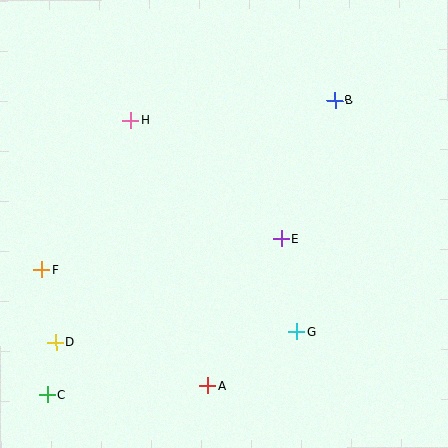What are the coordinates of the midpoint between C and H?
The midpoint between C and H is at (89, 258).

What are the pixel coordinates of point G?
Point G is at (297, 331).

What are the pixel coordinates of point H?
Point H is at (130, 121).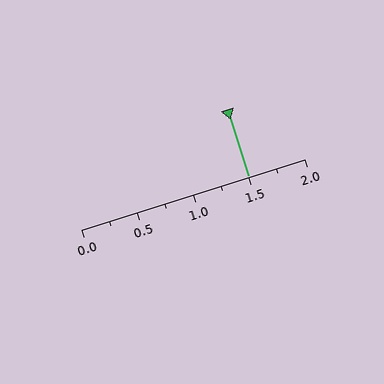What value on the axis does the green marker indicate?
The marker indicates approximately 1.5.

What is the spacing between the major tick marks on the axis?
The major ticks are spaced 0.5 apart.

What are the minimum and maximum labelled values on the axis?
The axis runs from 0.0 to 2.0.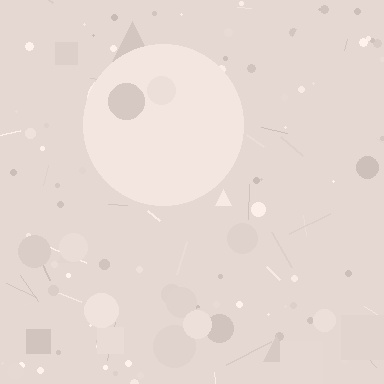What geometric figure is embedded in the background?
A circle is embedded in the background.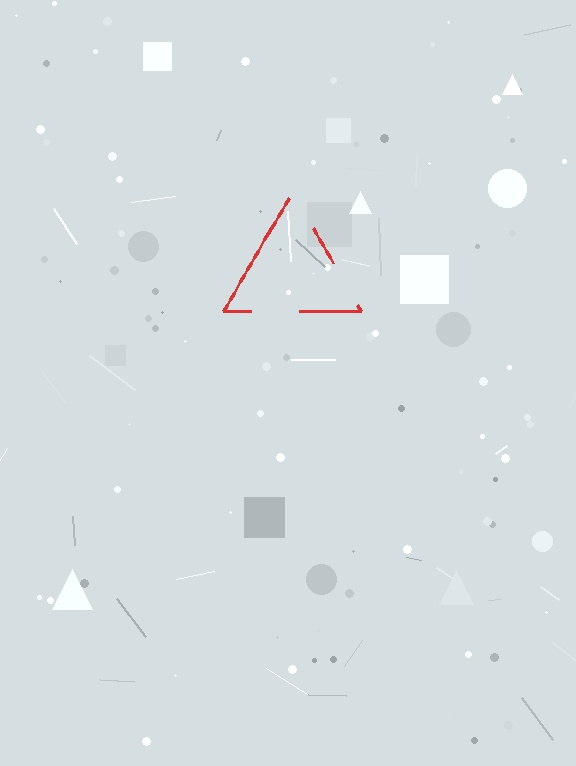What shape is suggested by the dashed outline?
The dashed outline suggests a triangle.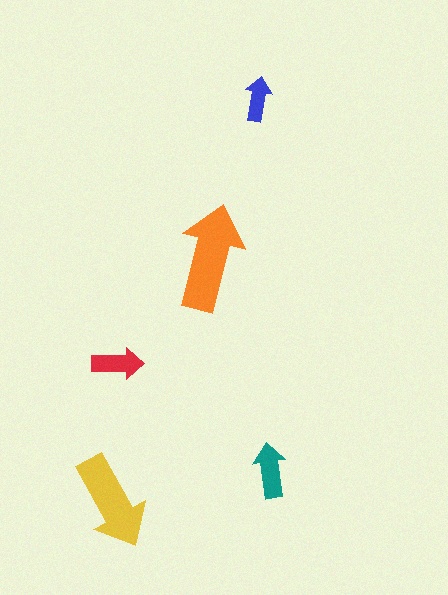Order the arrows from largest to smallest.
the orange one, the yellow one, the teal one, the red one, the blue one.